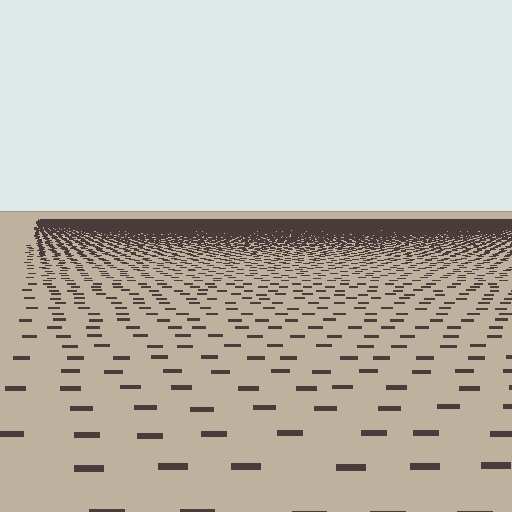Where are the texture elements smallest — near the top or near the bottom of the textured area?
Near the top.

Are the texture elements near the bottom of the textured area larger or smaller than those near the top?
Larger. Near the bottom, elements are closer to the viewer and appear at a bigger on-screen size.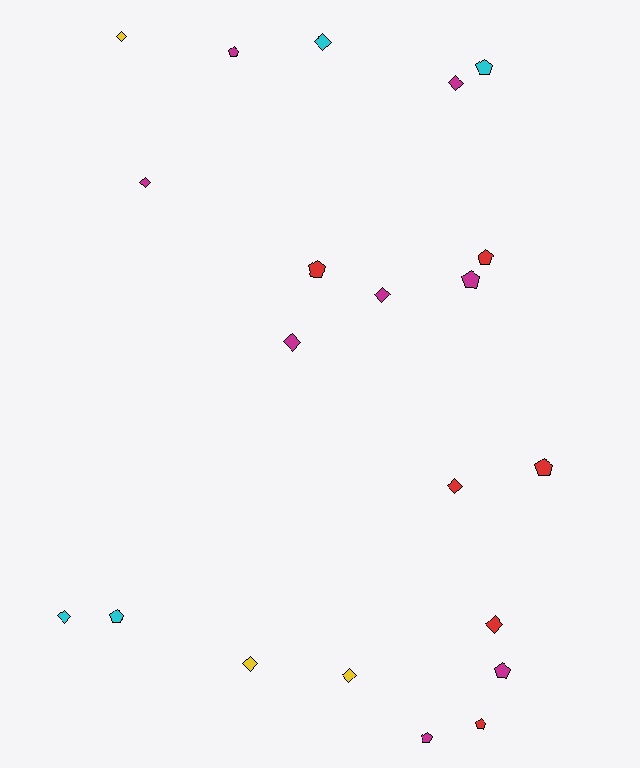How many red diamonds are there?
There are 2 red diamonds.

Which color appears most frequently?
Magenta, with 8 objects.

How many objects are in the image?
There are 21 objects.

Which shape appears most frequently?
Diamond, with 11 objects.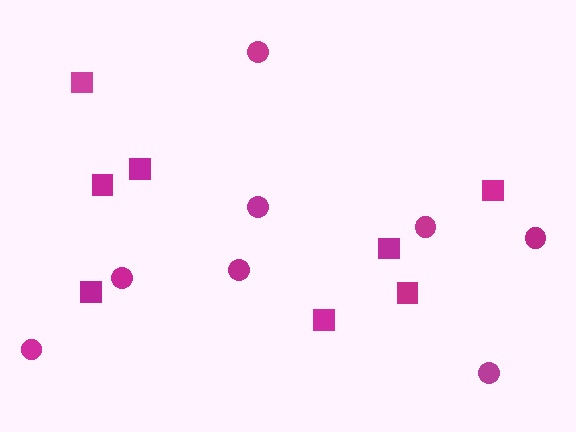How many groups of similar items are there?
There are 2 groups: one group of circles (8) and one group of squares (8).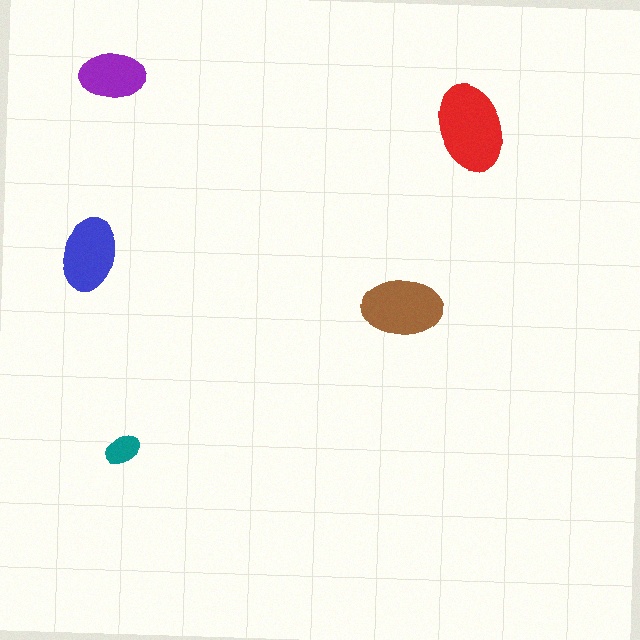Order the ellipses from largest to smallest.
the red one, the brown one, the blue one, the purple one, the teal one.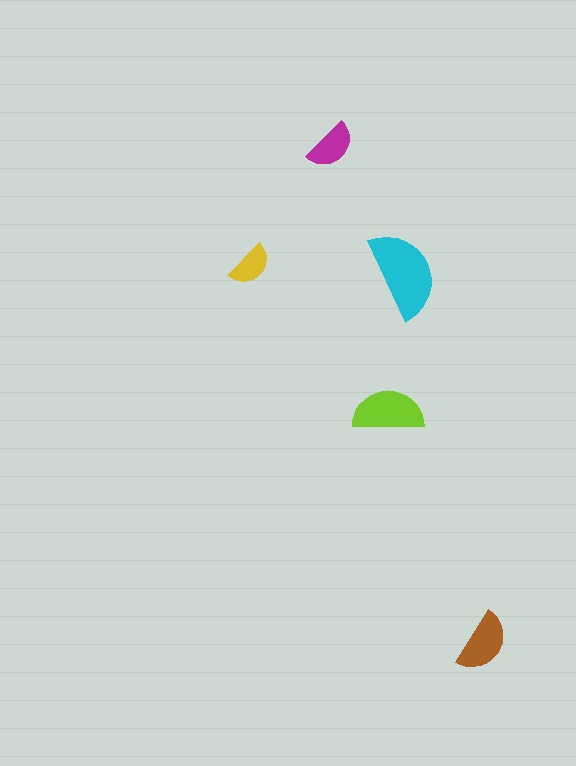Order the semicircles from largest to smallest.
the cyan one, the lime one, the brown one, the magenta one, the yellow one.